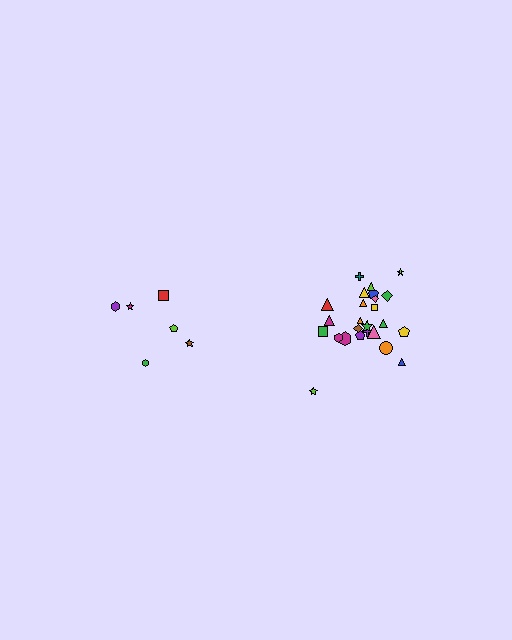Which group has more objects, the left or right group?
The right group.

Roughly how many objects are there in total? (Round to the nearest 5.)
Roughly 30 objects in total.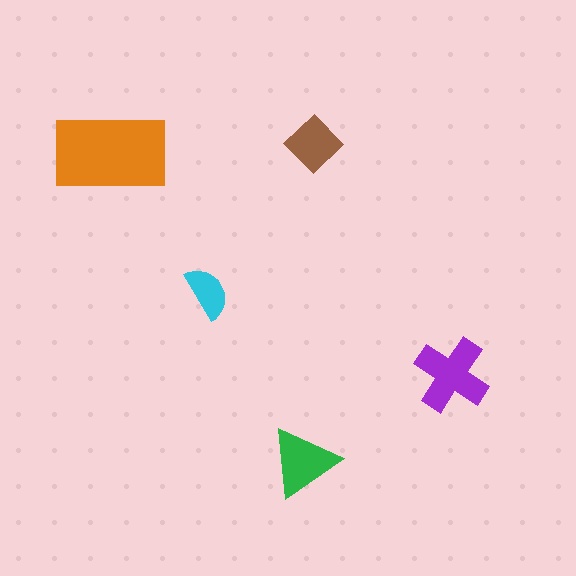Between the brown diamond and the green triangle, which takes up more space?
The green triangle.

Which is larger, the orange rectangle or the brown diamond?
The orange rectangle.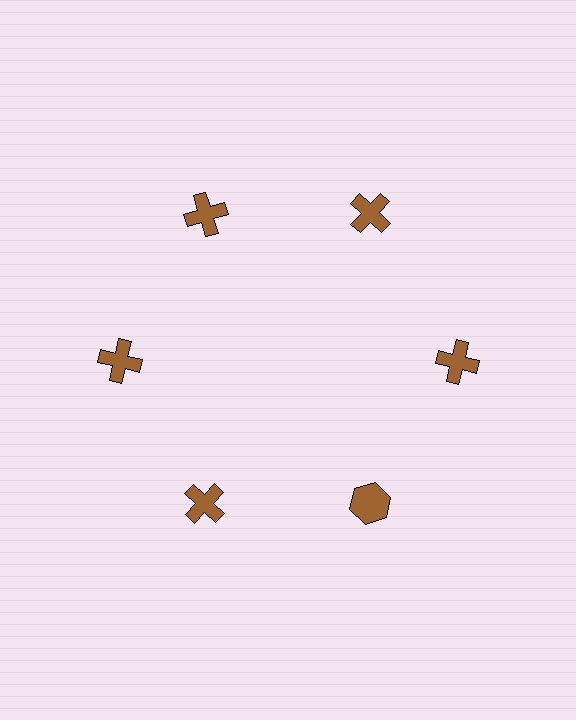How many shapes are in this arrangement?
There are 6 shapes arranged in a ring pattern.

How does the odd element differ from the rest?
It has a different shape: hexagon instead of cross.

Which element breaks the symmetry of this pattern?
The brown hexagon at roughly the 5 o'clock position breaks the symmetry. All other shapes are brown crosses.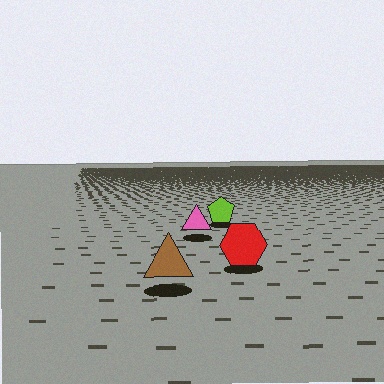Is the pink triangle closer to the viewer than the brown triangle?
No. The brown triangle is closer — you can tell from the texture gradient: the ground texture is coarser near it.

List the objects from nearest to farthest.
From nearest to farthest: the brown triangle, the red hexagon, the pink triangle, the lime pentagon.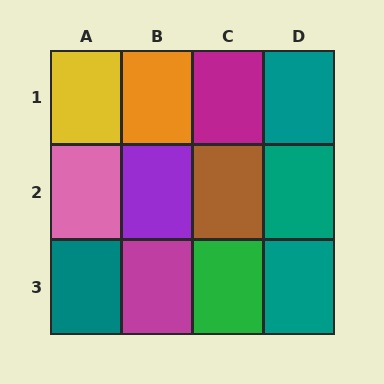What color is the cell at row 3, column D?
Teal.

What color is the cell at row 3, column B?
Magenta.